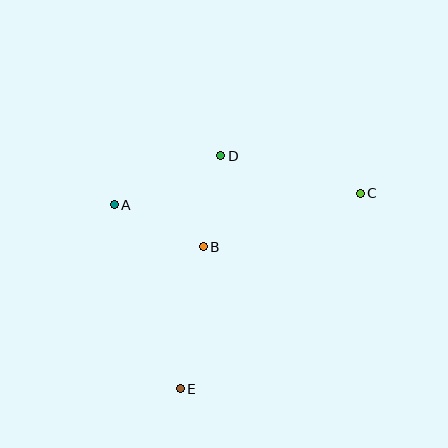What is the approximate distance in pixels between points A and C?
The distance between A and C is approximately 246 pixels.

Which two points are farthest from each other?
Points C and E are farthest from each other.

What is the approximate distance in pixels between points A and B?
The distance between A and B is approximately 99 pixels.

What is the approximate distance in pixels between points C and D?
The distance between C and D is approximately 144 pixels.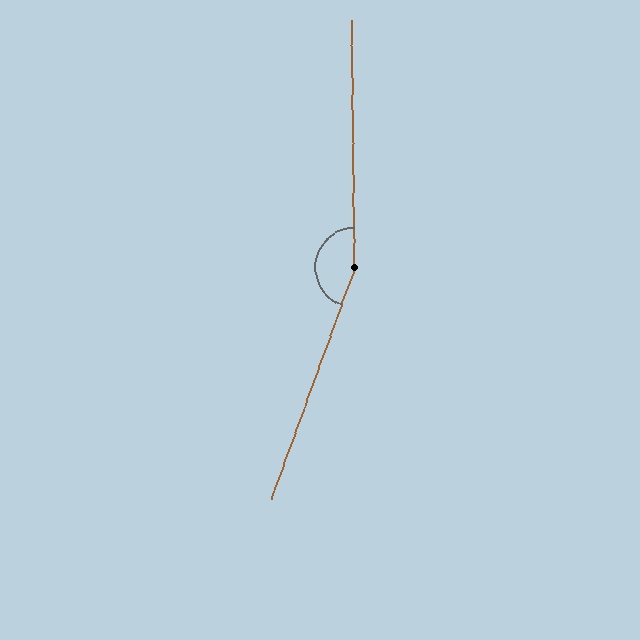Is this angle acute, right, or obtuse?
It is obtuse.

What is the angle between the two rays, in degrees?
Approximately 160 degrees.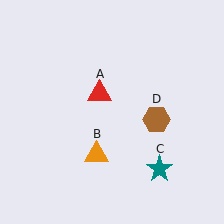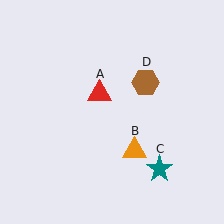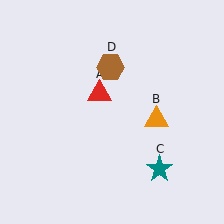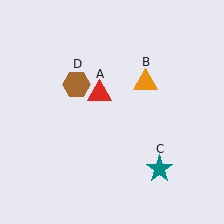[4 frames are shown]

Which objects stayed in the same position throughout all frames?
Red triangle (object A) and teal star (object C) remained stationary.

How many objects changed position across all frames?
2 objects changed position: orange triangle (object B), brown hexagon (object D).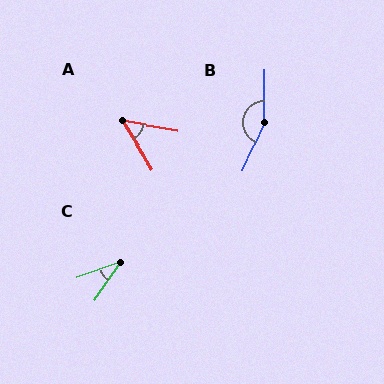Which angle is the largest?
B, at approximately 157 degrees.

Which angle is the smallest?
C, at approximately 35 degrees.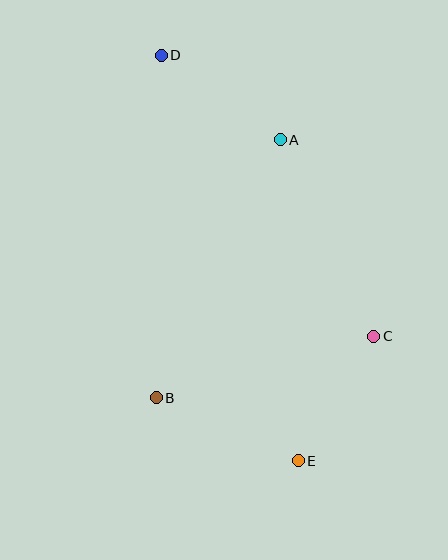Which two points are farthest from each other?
Points D and E are farthest from each other.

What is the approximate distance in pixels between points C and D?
The distance between C and D is approximately 352 pixels.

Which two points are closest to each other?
Points C and E are closest to each other.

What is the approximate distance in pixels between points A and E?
The distance between A and E is approximately 322 pixels.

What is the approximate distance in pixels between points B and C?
The distance between B and C is approximately 226 pixels.